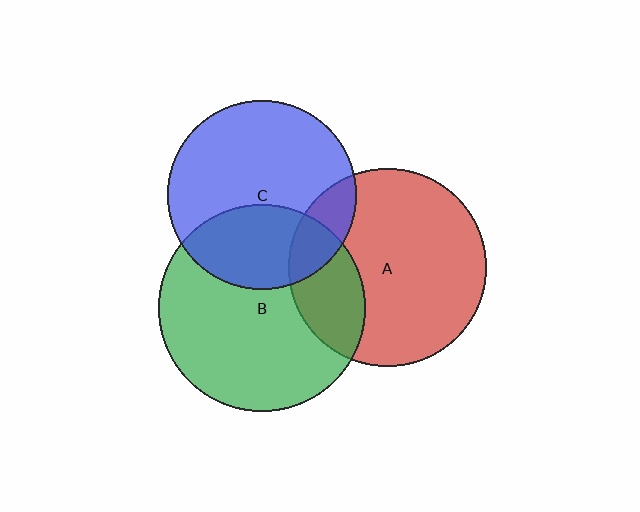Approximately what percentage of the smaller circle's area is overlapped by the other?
Approximately 15%.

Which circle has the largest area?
Circle B (green).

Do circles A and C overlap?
Yes.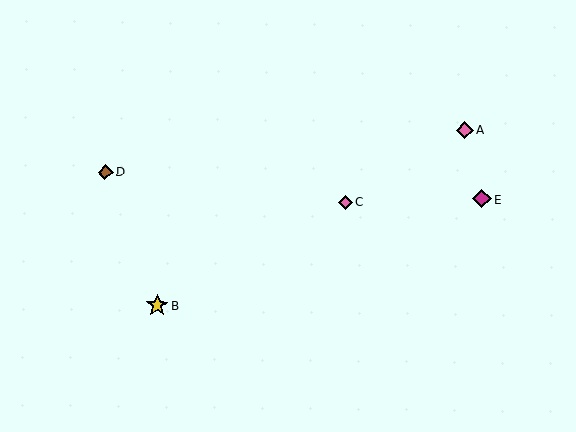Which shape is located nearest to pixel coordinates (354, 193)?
The pink diamond (labeled C) at (346, 202) is nearest to that location.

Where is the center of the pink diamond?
The center of the pink diamond is at (346, 202).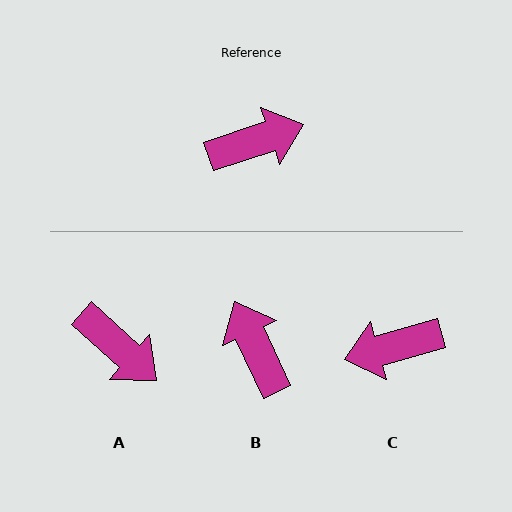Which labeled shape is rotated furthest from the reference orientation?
C, about 177 degrees away.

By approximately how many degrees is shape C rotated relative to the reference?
Approximately 177 degrees counter-clockwise.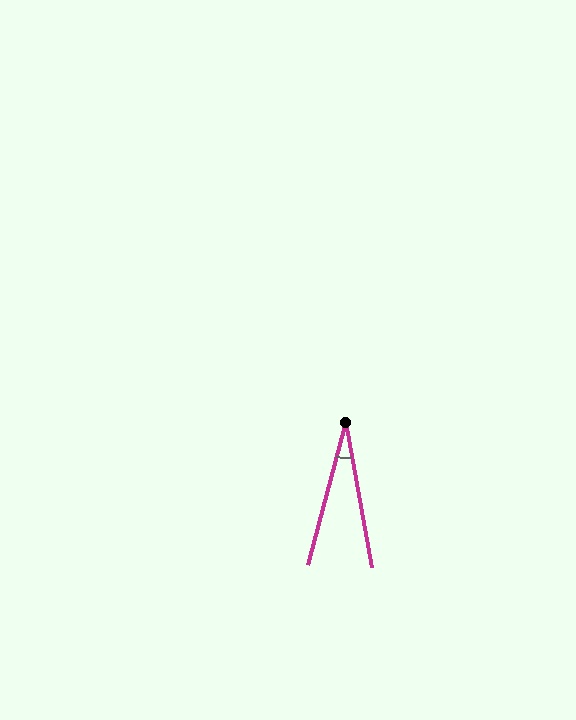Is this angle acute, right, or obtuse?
It is acute.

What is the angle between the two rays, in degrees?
Approximately 25 degrees.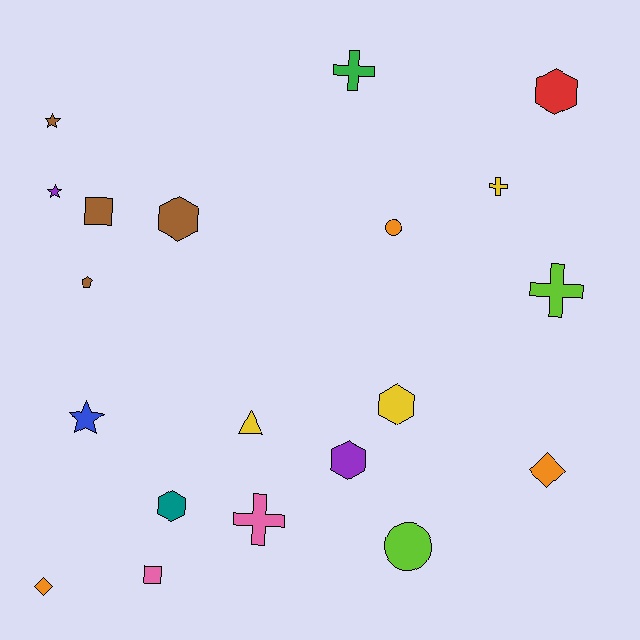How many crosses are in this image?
There are 4 crosses.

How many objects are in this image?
There are 20 objects.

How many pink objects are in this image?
There are 2 pink objects.